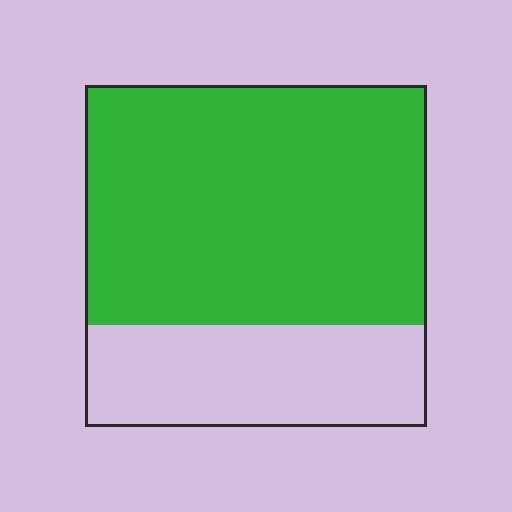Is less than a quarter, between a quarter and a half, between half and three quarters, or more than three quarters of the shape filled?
Between half and three quarters.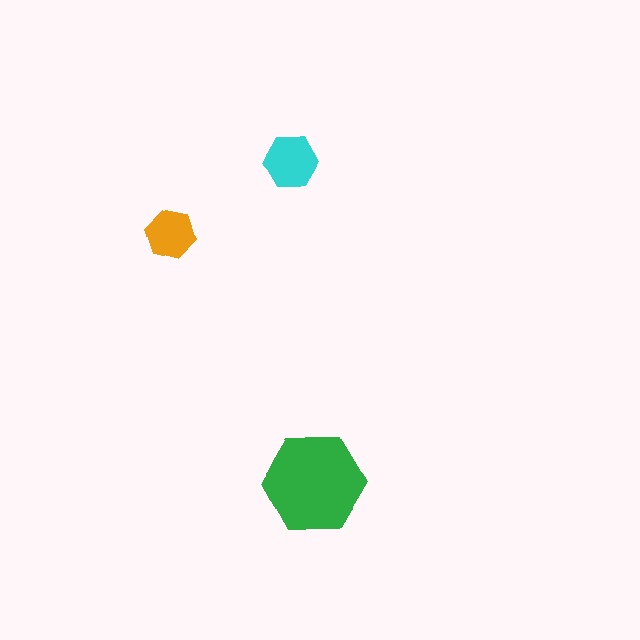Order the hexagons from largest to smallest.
the green one, the cyan one, the orange one.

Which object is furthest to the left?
The orange hexagon is leftmost.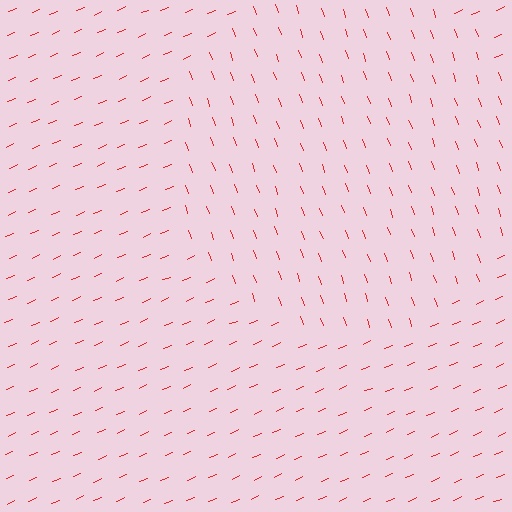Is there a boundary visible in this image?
Yes, there is a texture boundary formed by a change in line orientation.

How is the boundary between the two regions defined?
The boundary is defined purely by a change in line orientation (approximately 87 degrees difference). All lines are the same color and thickness.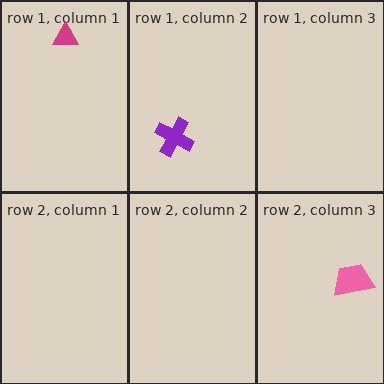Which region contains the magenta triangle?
The row 1, column 1 region.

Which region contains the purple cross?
The row 1, column 2 region.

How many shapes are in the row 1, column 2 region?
1.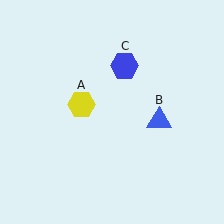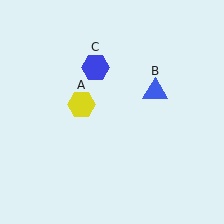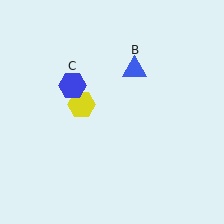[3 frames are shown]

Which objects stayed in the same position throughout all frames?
Yellow hexagon (object A) remained stationary.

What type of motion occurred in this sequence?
The blue triangle (object B), blue hexagon (object C) rotated counterclockwise around the center of the scene.